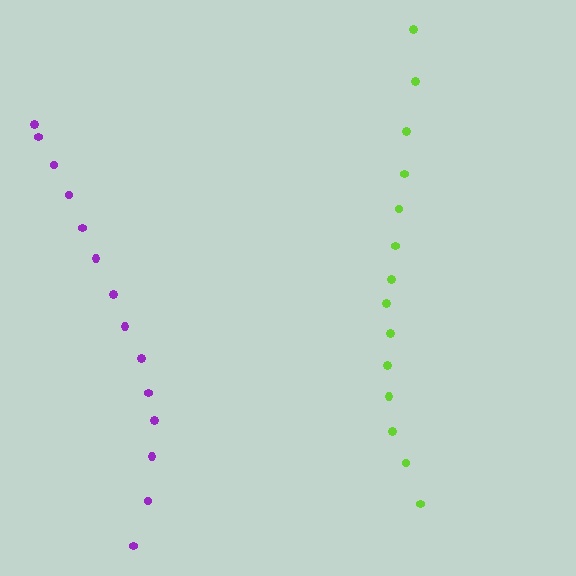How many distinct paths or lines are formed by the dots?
There are 2 distinct paths.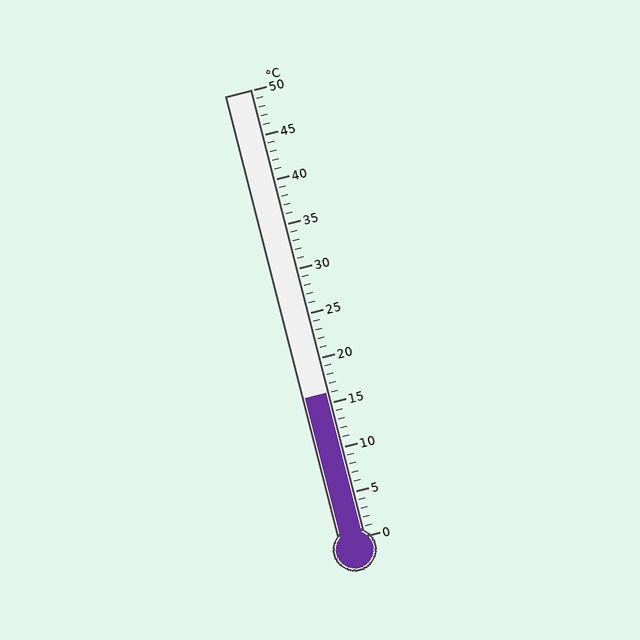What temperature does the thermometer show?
The thermometer shows approximately 16°C.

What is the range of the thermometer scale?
The thermometer scale ranges from 0°C to 50°C.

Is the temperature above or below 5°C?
The temperature is above 5°C.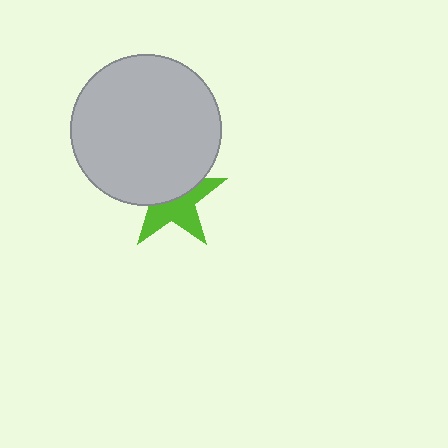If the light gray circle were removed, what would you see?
You would see the complete lime star.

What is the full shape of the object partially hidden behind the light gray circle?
The partially hidden object is a lime star.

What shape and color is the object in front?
The object in front is a light gray circle.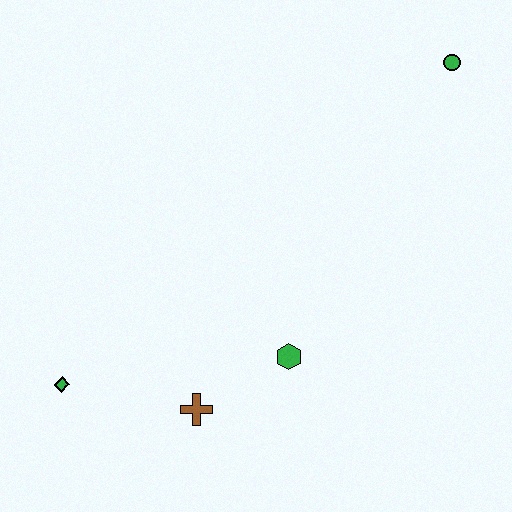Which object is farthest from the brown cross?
The green circle is farthest from the brown cross.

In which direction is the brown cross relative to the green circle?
The brown cross is below the green circle.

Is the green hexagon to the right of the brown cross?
Yes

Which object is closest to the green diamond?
The brown cross is closest to the green diamond.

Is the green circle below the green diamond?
No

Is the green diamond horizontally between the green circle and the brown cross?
No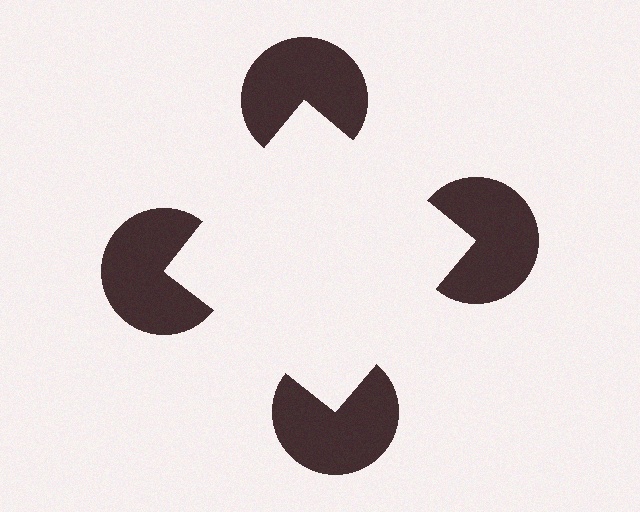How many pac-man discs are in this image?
There are 4 — one at each vertex of the illusory square.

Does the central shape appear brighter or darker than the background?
It typically appears slightly brighter than the background, even though no actual brightness change is drawn.